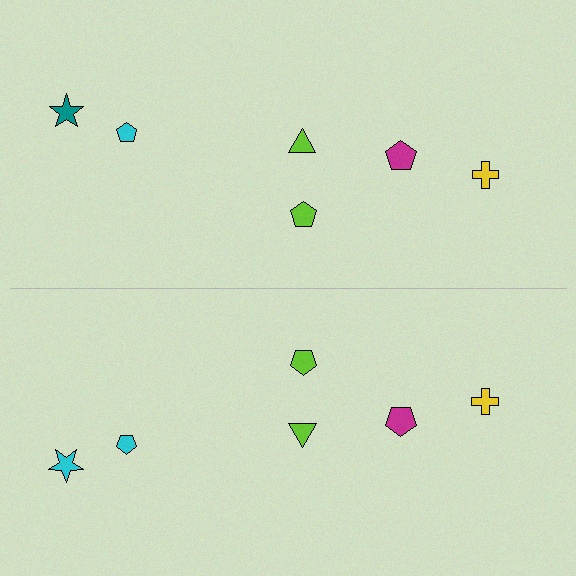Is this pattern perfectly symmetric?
No, the pattern is not perfectly symmetric. The cyan star on the bottom side breaks the symmetry — its mirror counterpart is teal.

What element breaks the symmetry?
The cyan star on the bottom side breaks the symmetry — its mirror counterpart is teal.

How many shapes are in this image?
There are 12 shapes in this image.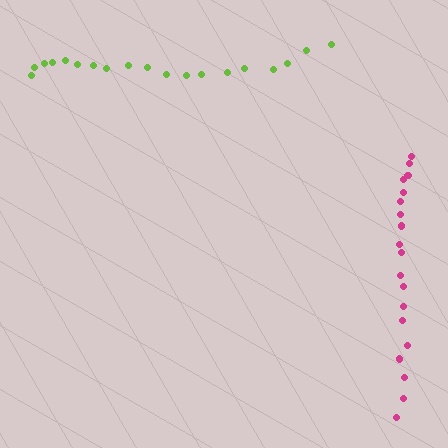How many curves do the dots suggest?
There are 2 distinct paths.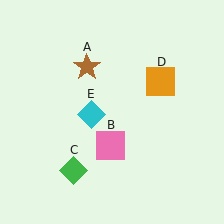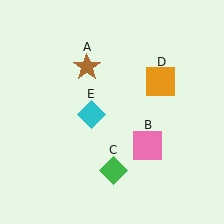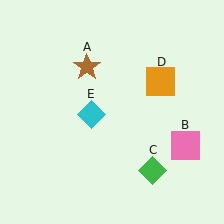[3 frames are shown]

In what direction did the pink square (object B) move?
The pink square (object B) moved right.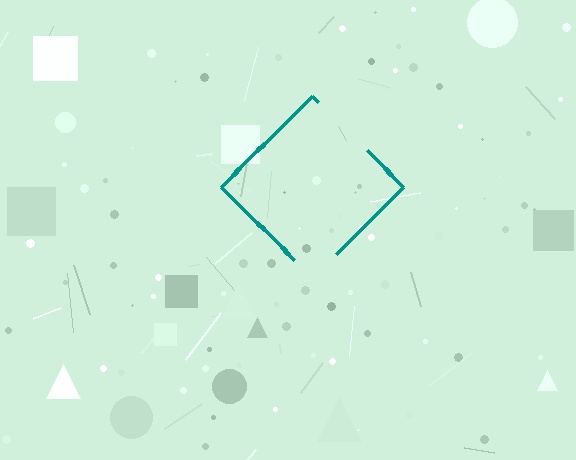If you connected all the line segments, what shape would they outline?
They would outline a diamond.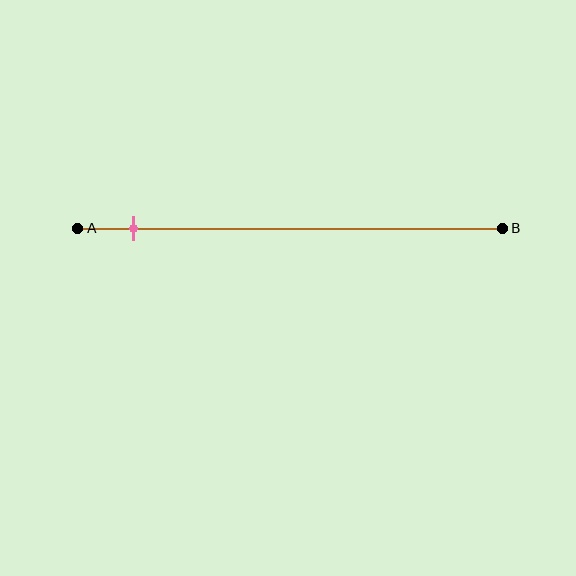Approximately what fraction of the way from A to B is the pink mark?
The pink mark is approximately 15% of the way from A to B.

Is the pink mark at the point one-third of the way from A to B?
No, the mark is at about 15% from A, not at the 33% one-third point.